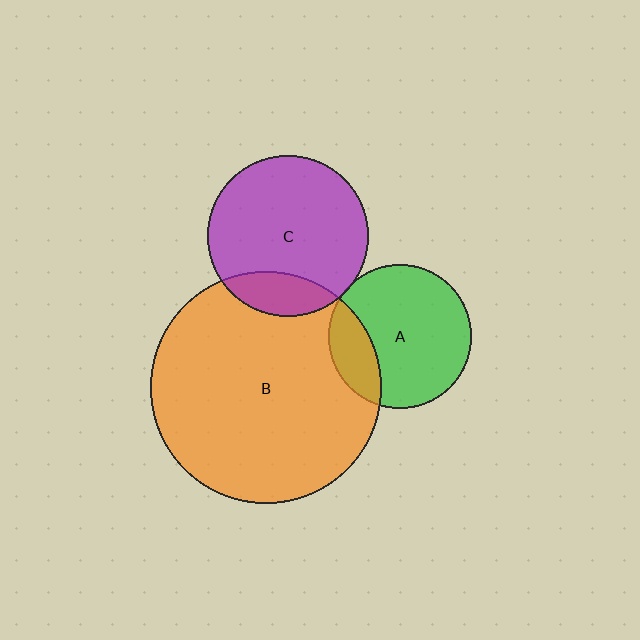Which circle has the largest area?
Circle B (orange).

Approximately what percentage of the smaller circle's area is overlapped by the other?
Approximately 5%.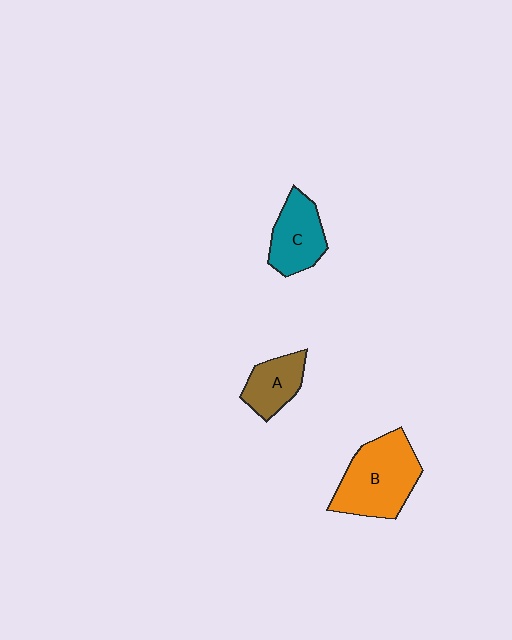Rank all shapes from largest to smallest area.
From largest to smallest: B (orange), C (teal), A (brown).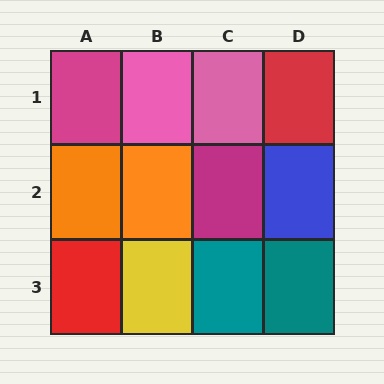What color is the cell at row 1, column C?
Pink.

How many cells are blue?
1 cell is blue.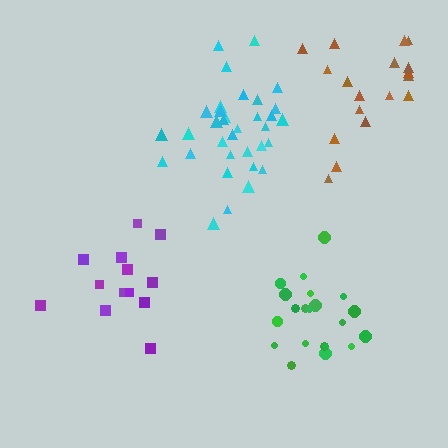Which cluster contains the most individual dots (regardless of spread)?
Cyan (34).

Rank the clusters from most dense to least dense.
cyan, green, purple, brown.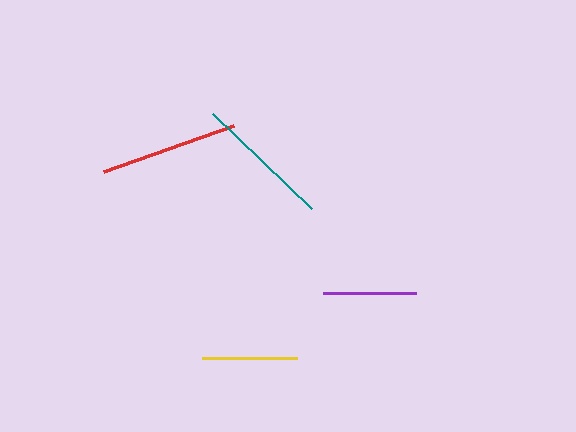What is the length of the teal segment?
The teal segment is approximately 137 pixels long.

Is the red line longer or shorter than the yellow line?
The red line is longer than the yellow line.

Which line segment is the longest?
The red line is the longest at approximately 138 pixels.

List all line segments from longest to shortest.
From longest to shortest: red, teal, yellow, purple.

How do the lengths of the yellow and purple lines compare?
The yellow and purple lines are approximately the same length.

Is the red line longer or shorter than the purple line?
The red line is longer than the purple line.